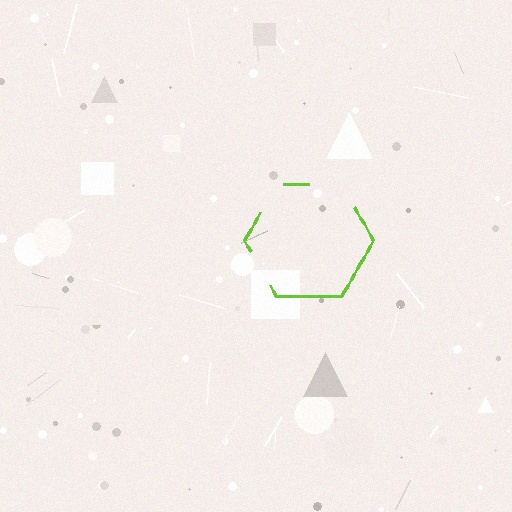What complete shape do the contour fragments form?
The contour fragments form a hexagon.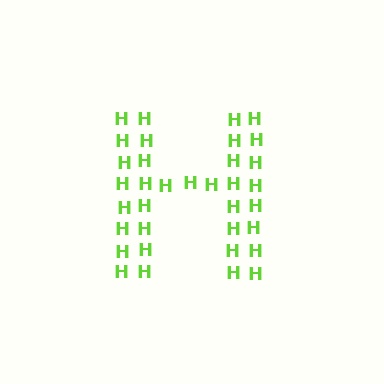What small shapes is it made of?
It is made of small letter H's.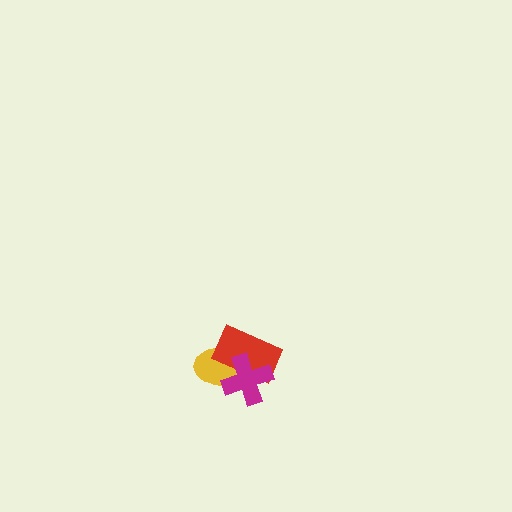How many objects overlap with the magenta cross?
2 objects overlap with the magenta cross.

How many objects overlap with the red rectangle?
2 objects overlap with the red rectangle.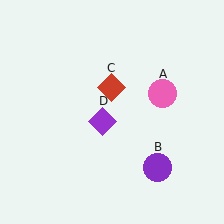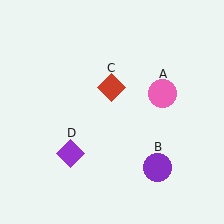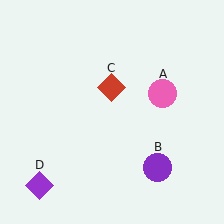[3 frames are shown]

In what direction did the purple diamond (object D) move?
The purple diamond (object D) moved down and to the left.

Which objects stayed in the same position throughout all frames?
Pink circle (object A) and purple circle (object B) and red diamond (object C) remained stationary.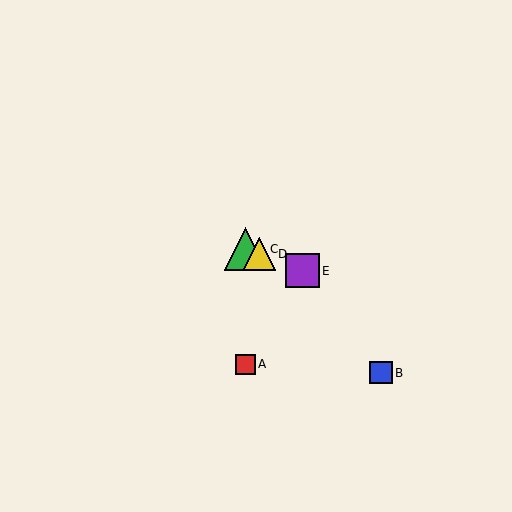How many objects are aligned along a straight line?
3 objects (C, D, E) are aligned along a straight line.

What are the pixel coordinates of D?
Object D is at (259, 254).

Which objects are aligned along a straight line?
Objects C, D, E are aligned along a straight line.